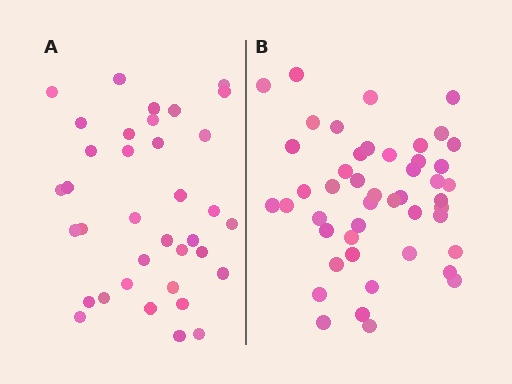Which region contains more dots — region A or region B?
Region B (the right region) has more dots.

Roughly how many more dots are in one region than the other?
Region B has roughly 12 or so more dots than region A.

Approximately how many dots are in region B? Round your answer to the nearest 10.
About 50 dots. (The exact count is 47, which rounds to 50.)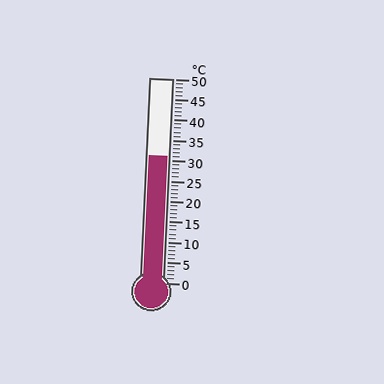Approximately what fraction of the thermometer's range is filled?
The thermometer is filled to approximately 60% of its range.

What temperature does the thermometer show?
The thermometer shows approximately 31°C.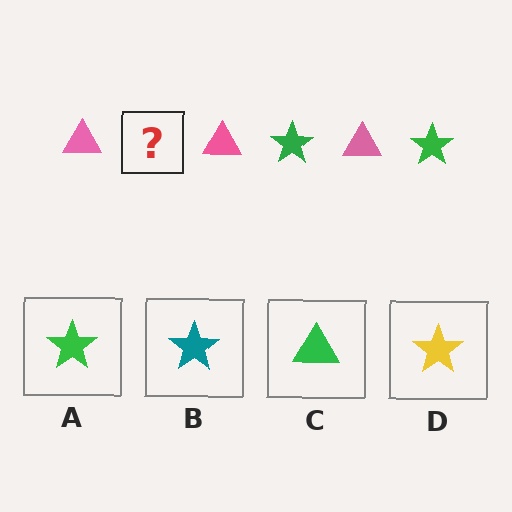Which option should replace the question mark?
Option A.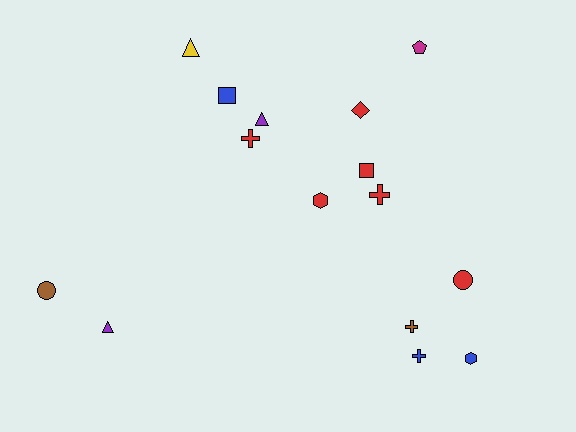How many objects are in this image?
There are 15 objects.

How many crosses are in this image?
There are 4 crosses.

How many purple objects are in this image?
There are 2 purple objects.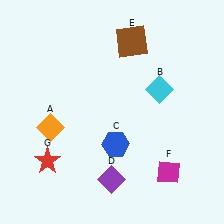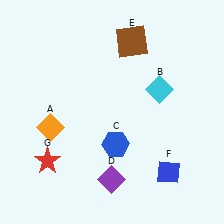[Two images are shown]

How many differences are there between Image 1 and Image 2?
There is 1 difference between the two images.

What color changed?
The diamond (F) changed from magenta in Image 1 to blue in Image 2.